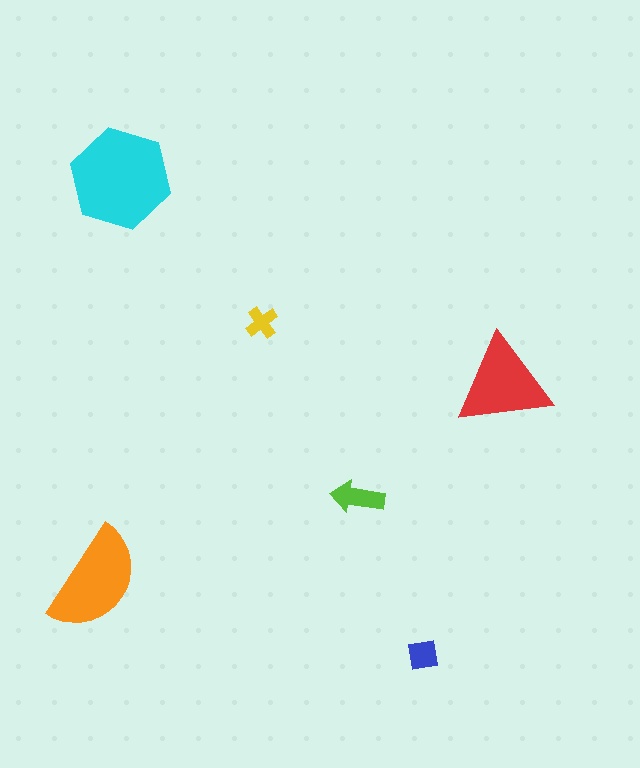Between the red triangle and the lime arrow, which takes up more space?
The red triangle.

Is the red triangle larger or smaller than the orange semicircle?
Smaller.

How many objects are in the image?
There are 6 objects in the image.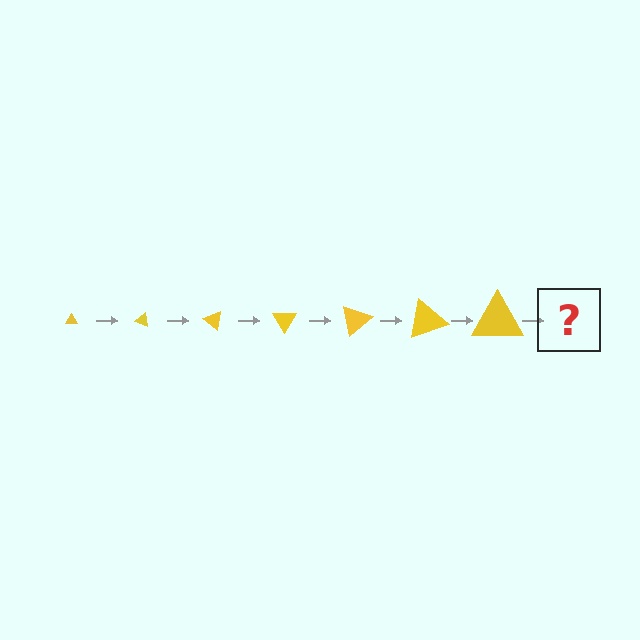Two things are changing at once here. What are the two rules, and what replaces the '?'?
The two rules are that the triangle grows larger each step and it rotates 20 degrees each step. The '?' should be a triangle, larger than the previous one and rotated 140 degrees from the start.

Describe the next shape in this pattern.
It should be a triangle, larger than the previous one and rotated 140 degrees from the start.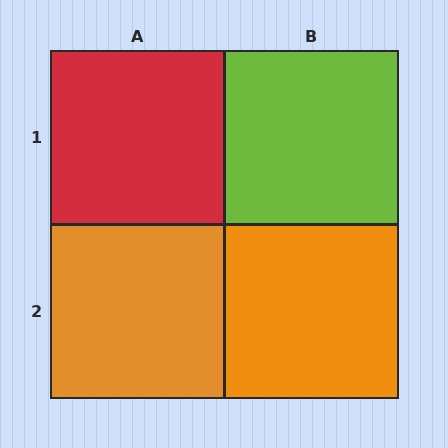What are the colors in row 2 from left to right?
Orange, orange.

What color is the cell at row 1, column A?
Red.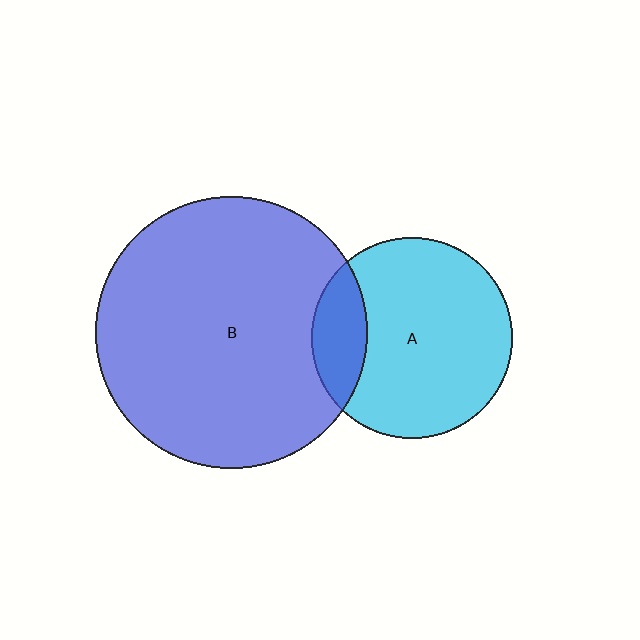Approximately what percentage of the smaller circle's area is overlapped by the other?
Approximately 20%.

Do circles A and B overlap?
Yes.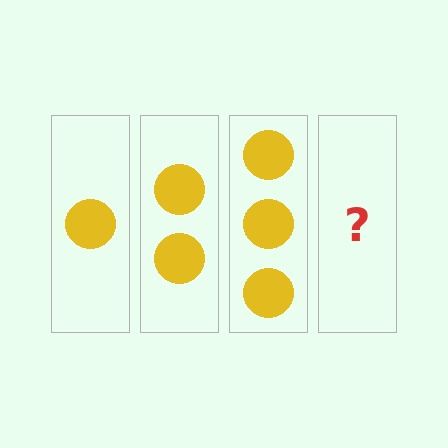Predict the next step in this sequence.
The next step is 4 circles.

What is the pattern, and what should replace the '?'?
The pattern is that each step adds one more circle. The '?' should be 4 circles.